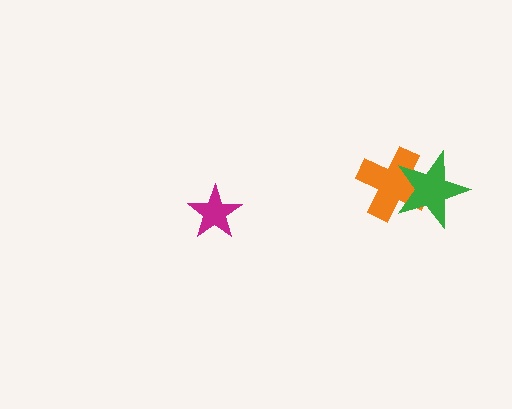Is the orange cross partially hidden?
Yes, it is partially covered by another shape.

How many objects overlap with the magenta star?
0 objects overlap with the magenta star.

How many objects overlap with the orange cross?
1 object overlaps with the orange cross.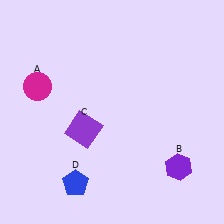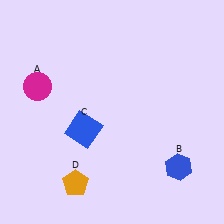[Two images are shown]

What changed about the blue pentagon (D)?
In Image 1, D is blue. In Image 2, it changed to orange.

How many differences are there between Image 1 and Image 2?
There are 3 differences between the two images.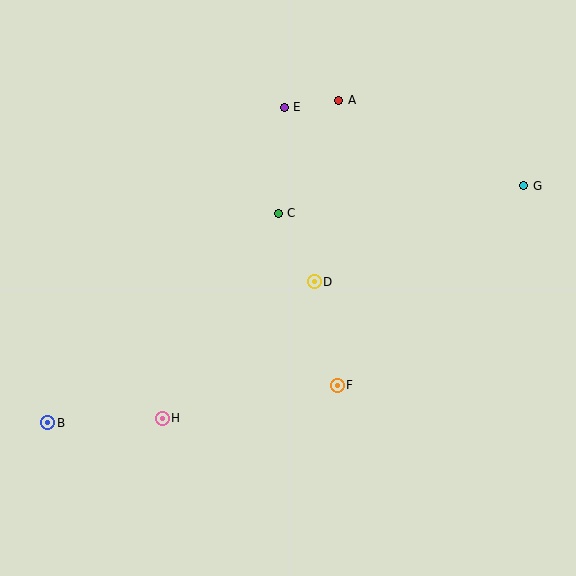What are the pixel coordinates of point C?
Point C is at (278, 213).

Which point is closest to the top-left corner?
Point E is closest to the top-left corner.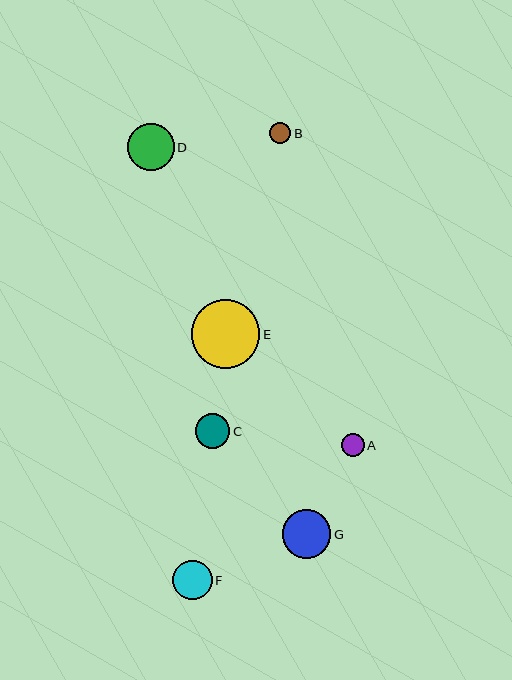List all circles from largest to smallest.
From largest to smallest: E, G, D, F, C, A, B.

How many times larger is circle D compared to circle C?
Circle D is approximately 1.4 times the size of circle C.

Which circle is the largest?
Circle E is the largest with a size of approximately 68 pixels.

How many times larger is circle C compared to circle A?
Circle C is approximately 1.5 times the size of circle A.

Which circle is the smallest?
Circle B is the smallest with a size of approximately 21 pixels.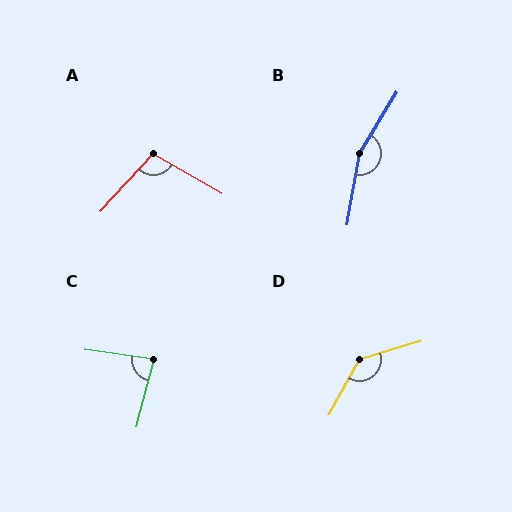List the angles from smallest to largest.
C (84°), A (103°), D (136°), B (159°).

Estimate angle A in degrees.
Approximately 103 degrees.